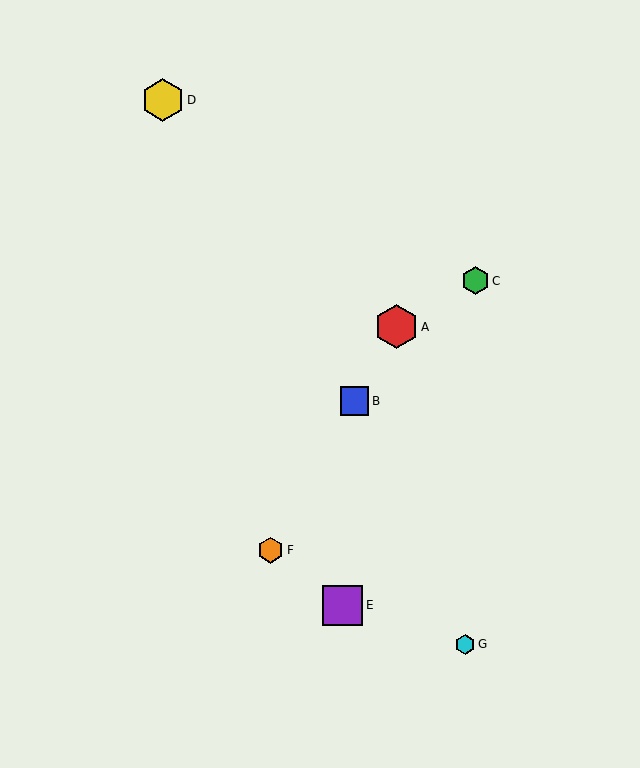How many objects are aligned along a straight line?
3 objects (A, B, F) are aligned along a straight line.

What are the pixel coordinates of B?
Object B is at (355, 401).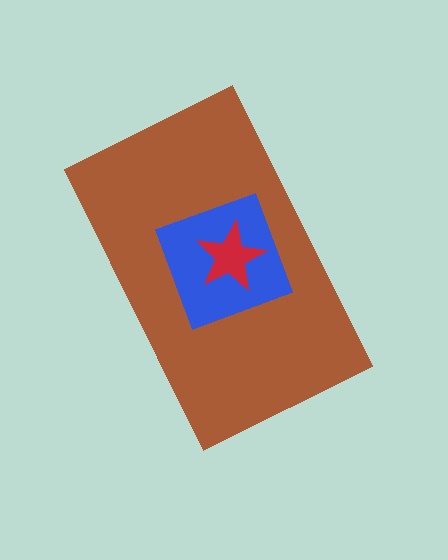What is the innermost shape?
The red star.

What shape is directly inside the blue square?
The red star.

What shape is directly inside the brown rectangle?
The blue square.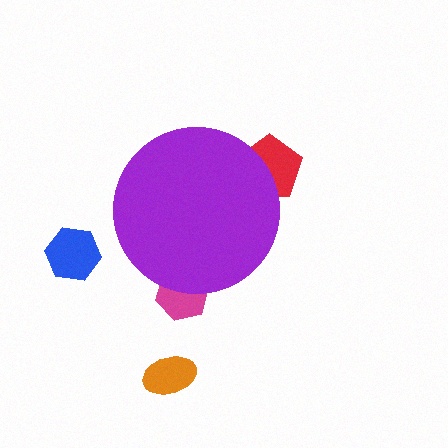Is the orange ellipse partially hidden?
No, the orange ellipse is fully visible.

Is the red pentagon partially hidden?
Yes, the red pentagon is partially hidden behind the purple circle.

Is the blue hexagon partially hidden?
No, the blue hexagon is fully visible.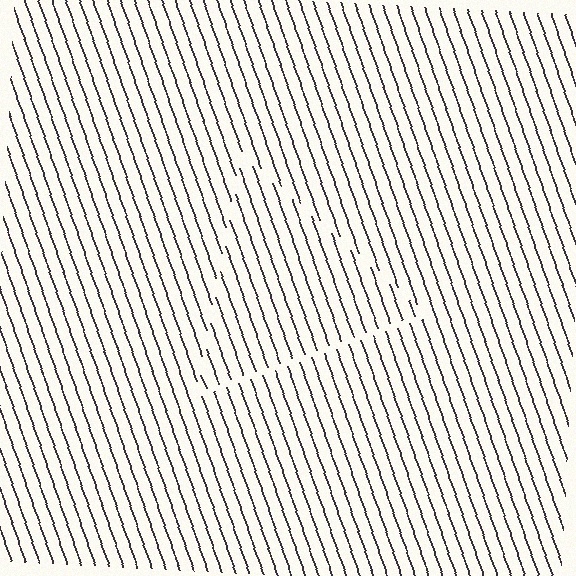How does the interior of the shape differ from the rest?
The interior of the shape contains the same grating, shifted by half a period — the contour is defined by the phase discontinuity where line-ends from the inner and outer gratings abut.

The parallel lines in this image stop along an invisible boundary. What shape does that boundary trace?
An illusory triangle. The interior of the shape contains the same grating, shifted by half a period — the contour is defined by the phase discontinuity where line-ends from the inner and outer gratings abut.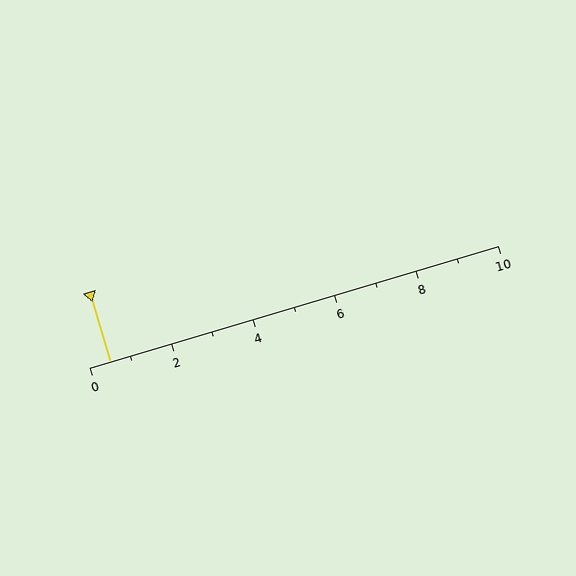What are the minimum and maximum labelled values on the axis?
The axis runs from 0 to 10.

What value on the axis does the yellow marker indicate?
The marker indicates approximately 0.5.